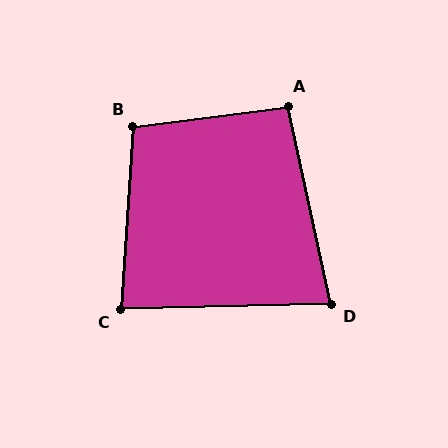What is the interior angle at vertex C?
Approximately 85 degrees (acute).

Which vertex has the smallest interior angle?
D, at approximately 79 degrees.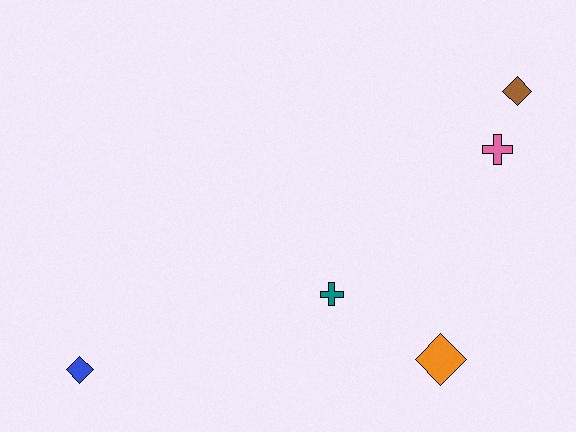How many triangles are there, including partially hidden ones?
There are no triangles.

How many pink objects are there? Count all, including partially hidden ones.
There is 1 pink object.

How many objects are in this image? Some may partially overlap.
There are 5 objects.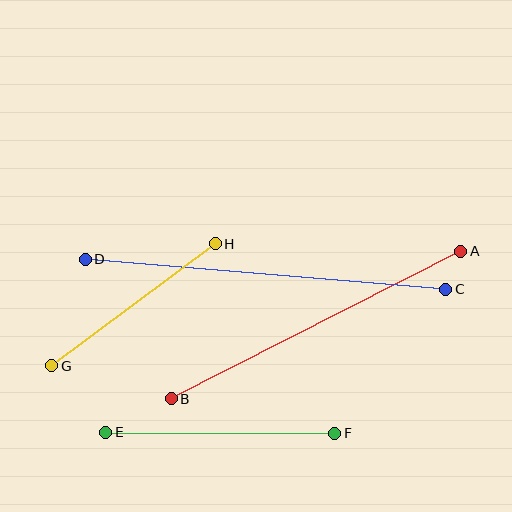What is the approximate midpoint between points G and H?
The midpoint is at approximately (133, 305) pixels.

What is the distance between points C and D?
The distance is approximately 361 pixels.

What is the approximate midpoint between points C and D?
The midpoint is at approximately (266, 274) pixels.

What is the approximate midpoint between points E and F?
The midpoint is at approximately (220, 433) pixels.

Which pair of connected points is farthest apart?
Points C and D are farthest apart.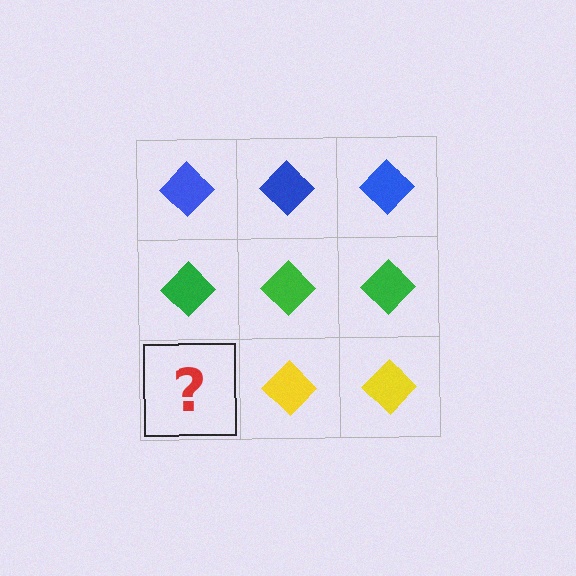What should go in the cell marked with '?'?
The missing cell should contain a yellow diamond.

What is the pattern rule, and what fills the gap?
The rule is that each row has a consistent color. The gap should be filled with a yellow diamond.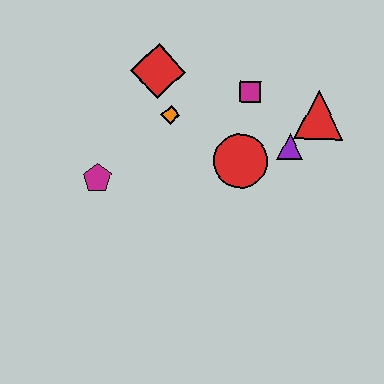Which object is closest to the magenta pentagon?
The orange diamond is closest to the magenta pentagon.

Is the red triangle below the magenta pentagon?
No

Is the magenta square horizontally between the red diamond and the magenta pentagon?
No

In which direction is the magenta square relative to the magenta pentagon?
The magenta square is to the right of the magenta pentagon.